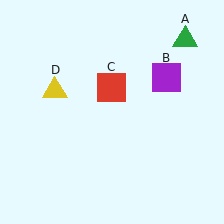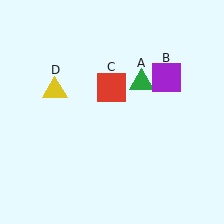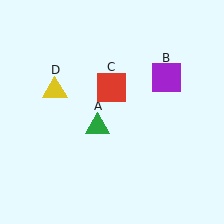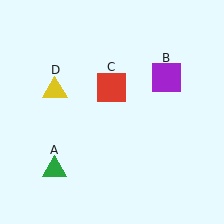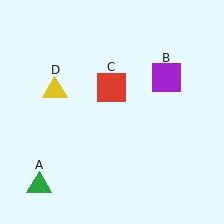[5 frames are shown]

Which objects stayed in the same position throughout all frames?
Purple square (object B) and red square (object C) and yellow triangle (object D) remained stationary.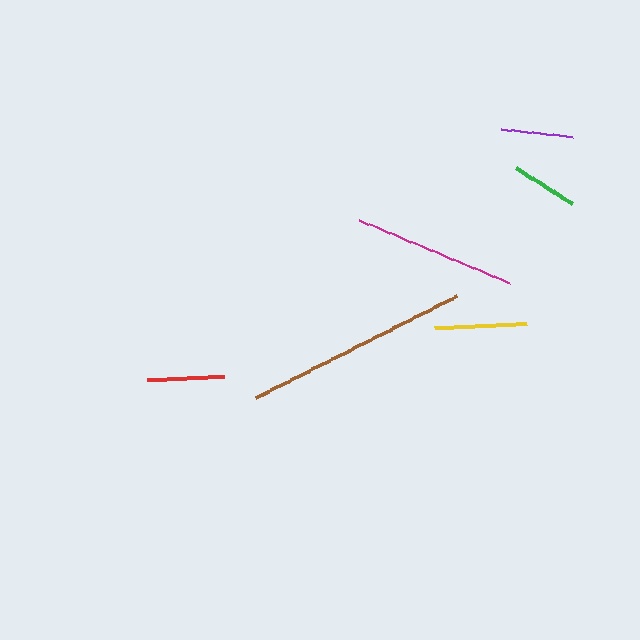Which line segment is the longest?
The brown line is the longest at approximately 225 pixels.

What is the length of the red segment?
The red segment is approximately 77 pixels long.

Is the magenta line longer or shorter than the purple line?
The magenta line is longer than the purple line.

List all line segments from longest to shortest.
From longest to shortest: brown, magenta, yellow, red, purple, green.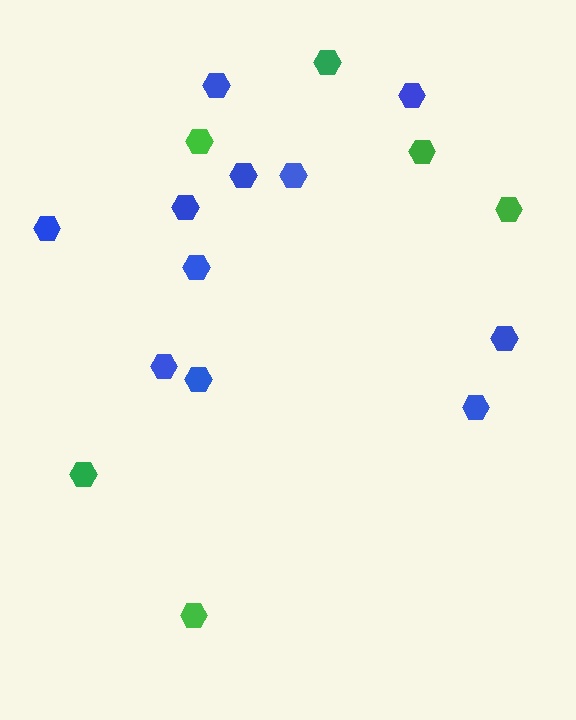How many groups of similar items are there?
There are 2 groups: one group of blue hexagons (11) and one group of green hexagons (6).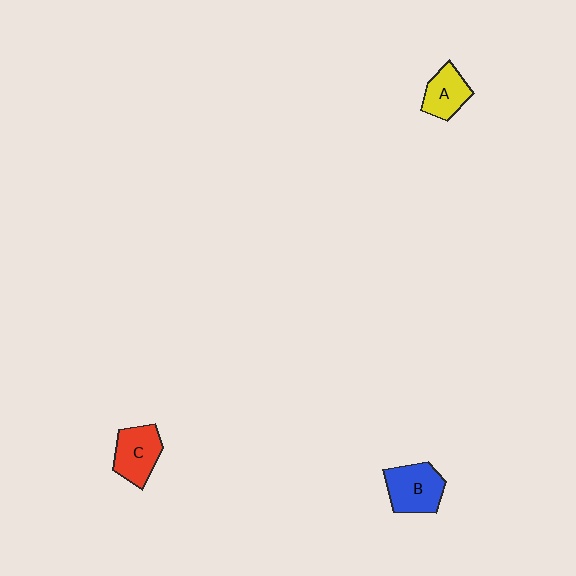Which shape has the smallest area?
Shape A (yellow).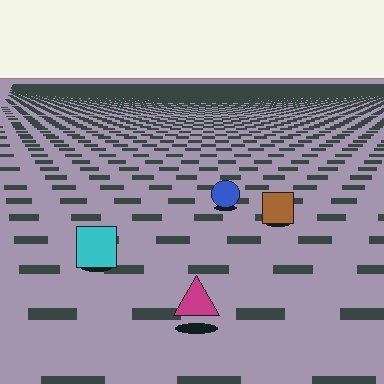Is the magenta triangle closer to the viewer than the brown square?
Yes. The magenta triangle is closer — you can tell from the texture gradient: the ground texture is coarser near it.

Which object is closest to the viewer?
The magenta triangle is closest. The texture marks near it are larger and more spread out.